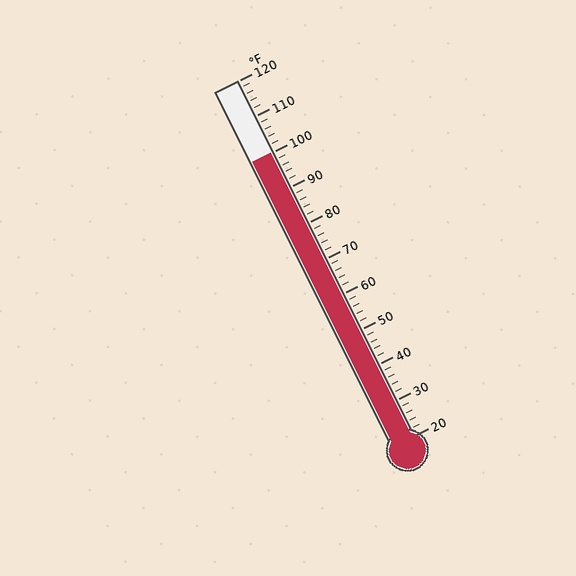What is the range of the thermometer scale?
The thermometer scale ranges from 20°F to 120°F.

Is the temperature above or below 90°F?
The temperature is above 90°F.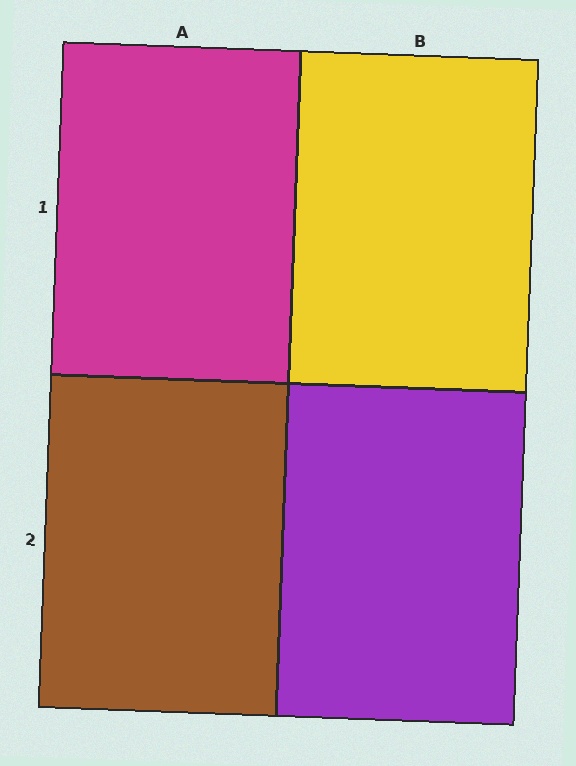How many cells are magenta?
1 cell is magenta.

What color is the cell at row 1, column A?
Magenta.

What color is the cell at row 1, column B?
Yellow.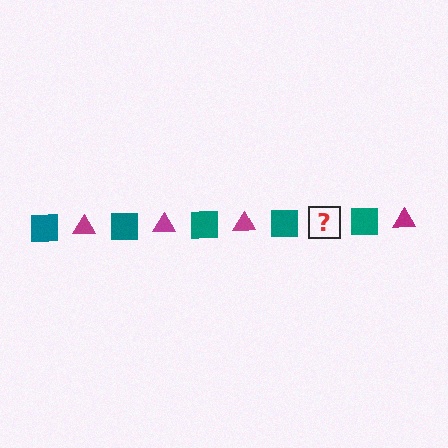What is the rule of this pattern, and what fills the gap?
The rule is that the pattern alternates between teal square and magenta triangle. The gap should be filled with a magenta triangle.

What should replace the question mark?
The question mark should be replaced with a magenta triangle.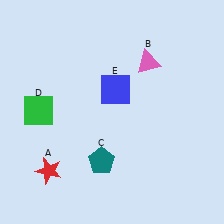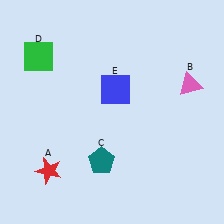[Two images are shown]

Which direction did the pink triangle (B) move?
The pink triangle (B) moved right.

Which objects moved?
The objects that moved are: the pink triangle (B), the green square (D).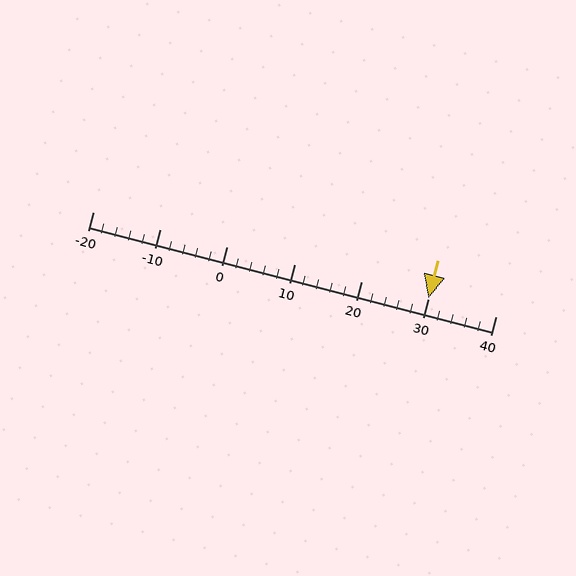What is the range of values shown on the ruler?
The ruler shows values from -20 to 40.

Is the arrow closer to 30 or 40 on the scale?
The arrow is closer to 30.